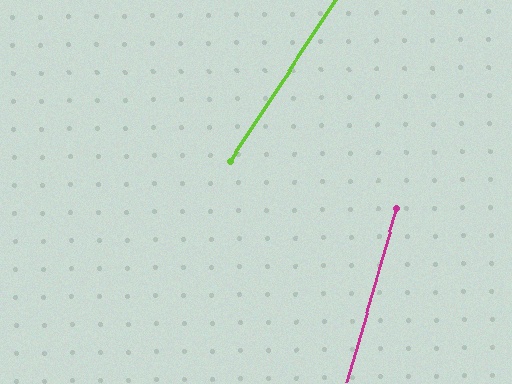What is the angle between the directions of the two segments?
Approximately 17 degrees.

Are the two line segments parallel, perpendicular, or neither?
Neither parallel nor perpendicular — they differ by about 17°.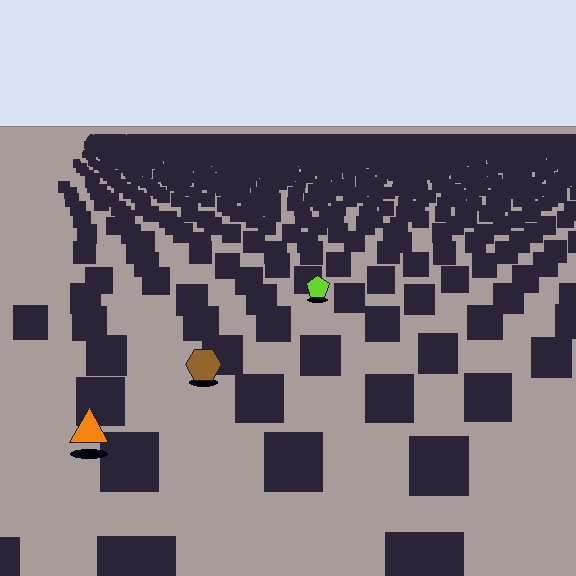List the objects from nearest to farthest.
From nearest to farthest: the orange triangle, the brown hexagon, the lime pentagon.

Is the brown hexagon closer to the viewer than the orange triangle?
No. The orange triangle is closer — you can tell from the texture gradient: the ground texture is coarser near it.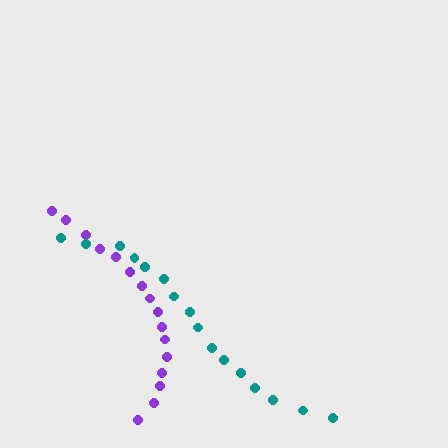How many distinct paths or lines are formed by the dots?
There are 2 distinct paths.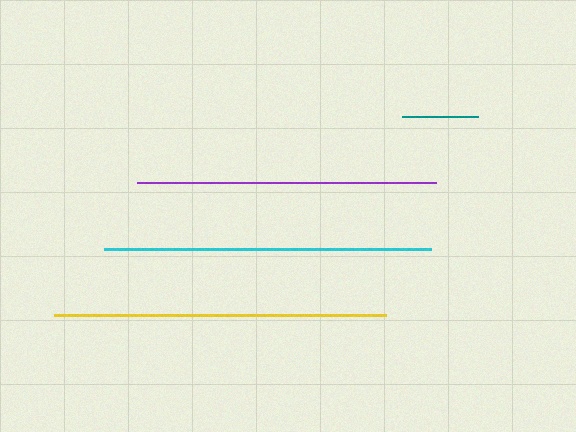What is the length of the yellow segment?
The yellow segment is approximately 333 pixels long.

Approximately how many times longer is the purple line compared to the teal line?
The purple line is approximately 3.9 times the length of the teal line.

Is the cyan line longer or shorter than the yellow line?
The yellow line is longer than the cyan line.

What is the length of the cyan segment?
The cyan segment is approximately 326 pixels long.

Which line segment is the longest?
The yellow line is the longest at approximately 333 pixels.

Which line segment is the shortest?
The teal line is the shortest at approximately 76 pixels.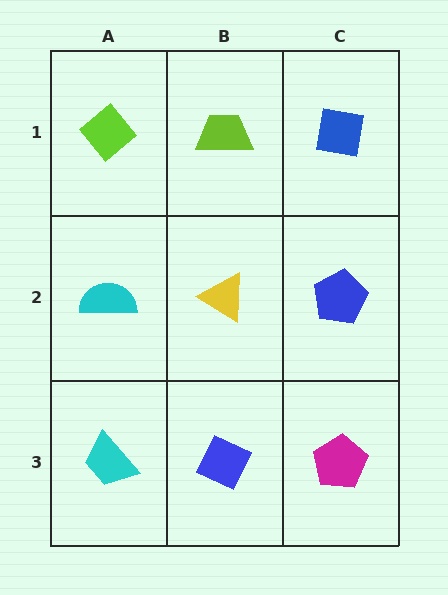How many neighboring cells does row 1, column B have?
3.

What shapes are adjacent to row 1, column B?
A yellow triangle (row 2, column B), a lime diamond (row 1, column A), a blue square (row 1, column C).